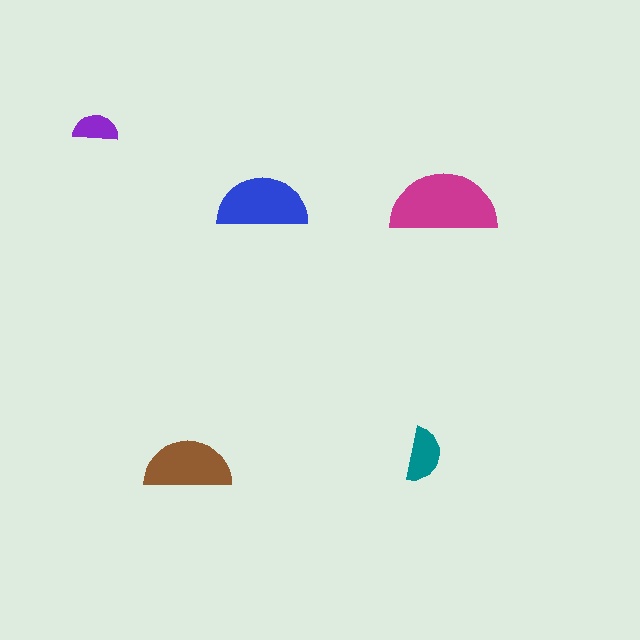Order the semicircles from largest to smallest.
the magenta one, the blue one, the brown one, the teal one, the purple one.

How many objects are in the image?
There are 5 objects in the image.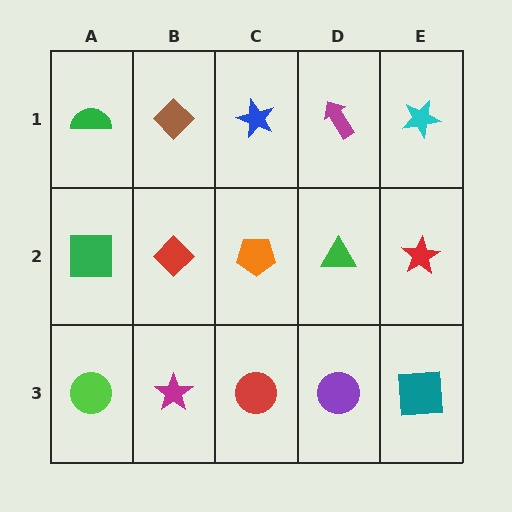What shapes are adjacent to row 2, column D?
A magenta arrow (row 1, column D), a purple circle (row 3, column D), an orange pentagon (row 2, column C), a red star (row 2, column E).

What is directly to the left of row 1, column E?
A magenta arrow.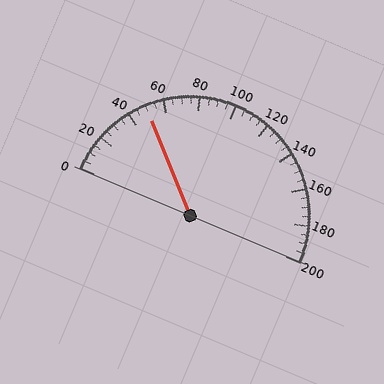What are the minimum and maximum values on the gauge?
The gauge ranges from 0 to 200.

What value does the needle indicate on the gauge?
The needle indicates approximately 50.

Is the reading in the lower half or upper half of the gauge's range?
The reading is in the lower half of the range (0 to 200).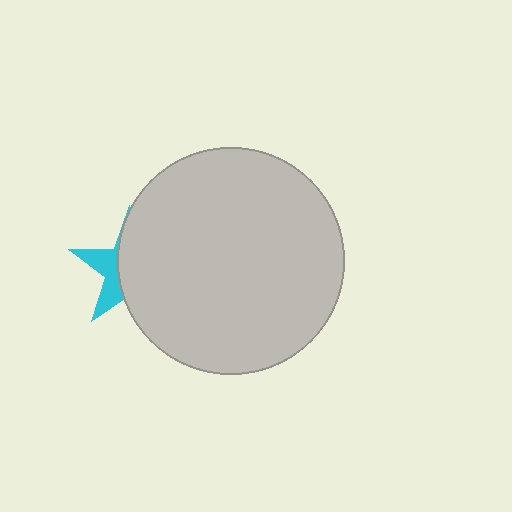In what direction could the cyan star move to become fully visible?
The cyan star could move left. That would shift it out from behind the light gray circle entirely.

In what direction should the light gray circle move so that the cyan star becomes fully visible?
The light gray circle should move right. That is the shortest direction to clear the overlap and leave the cyan star fully visible.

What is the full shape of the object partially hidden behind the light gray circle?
The partially hidden object is a cyan star.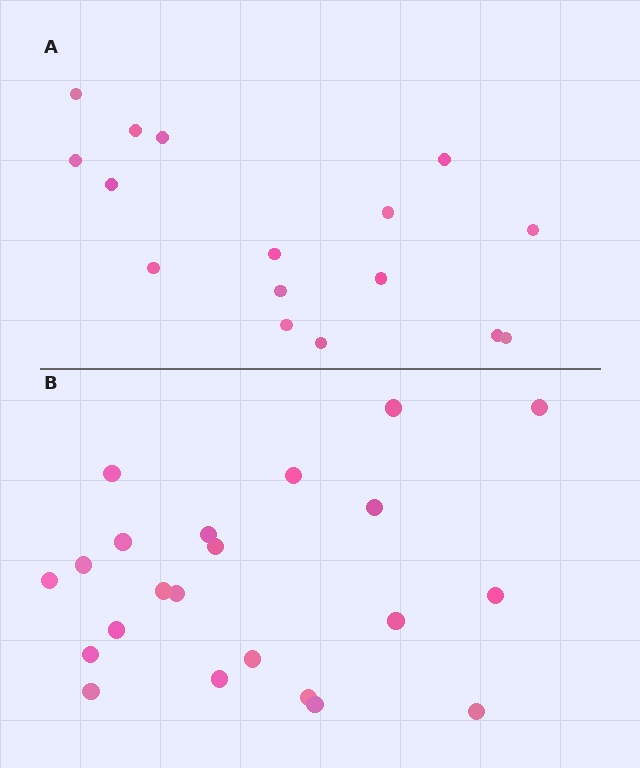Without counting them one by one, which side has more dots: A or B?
Region B (the bottom region) has more dots.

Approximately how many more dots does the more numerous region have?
Region B has about 6 more dots than region A.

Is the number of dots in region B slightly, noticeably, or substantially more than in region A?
Region B has noticeably more, but not dramatically so. The ratio is roughly 1.4 to 1.